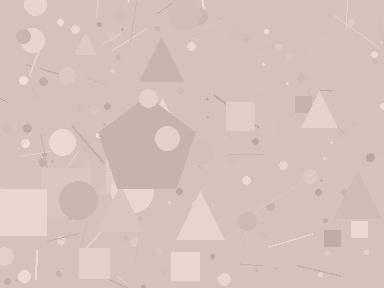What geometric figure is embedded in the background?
A pentagon is embedded in the background.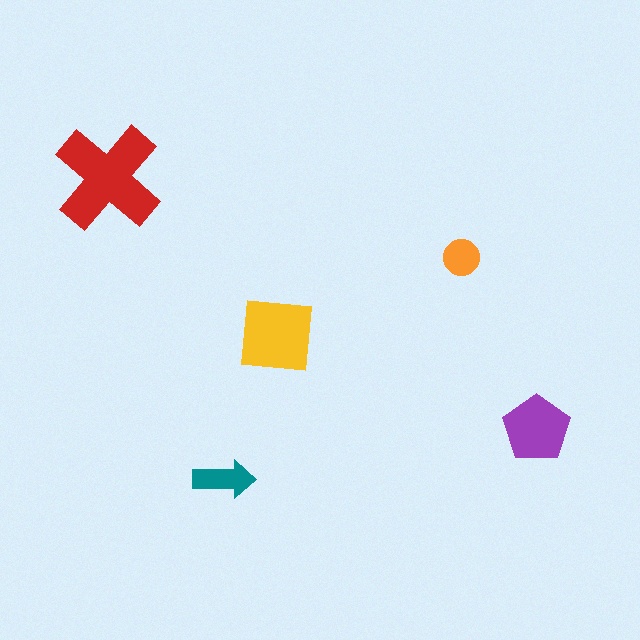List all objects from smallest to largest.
The orange circle, the teal arrow, the purple pentagon, the yellow square, the red cross.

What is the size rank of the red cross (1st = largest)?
1st.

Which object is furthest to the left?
The red cross is leftmost.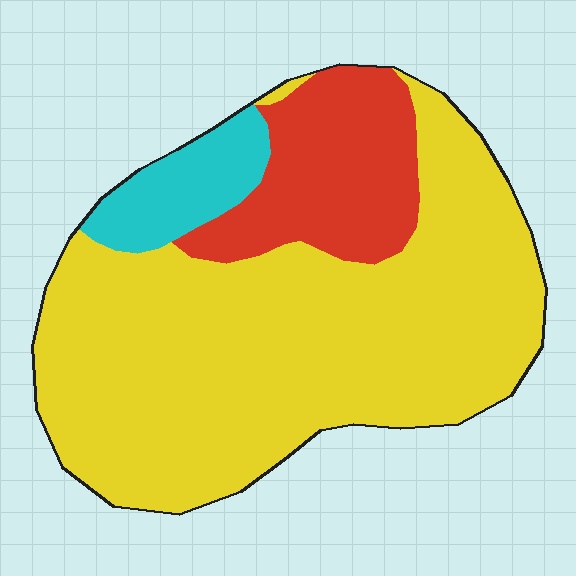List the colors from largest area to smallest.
From largest to smallest: yellow, red, cyan.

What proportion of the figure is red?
Red covers 19% of the figure.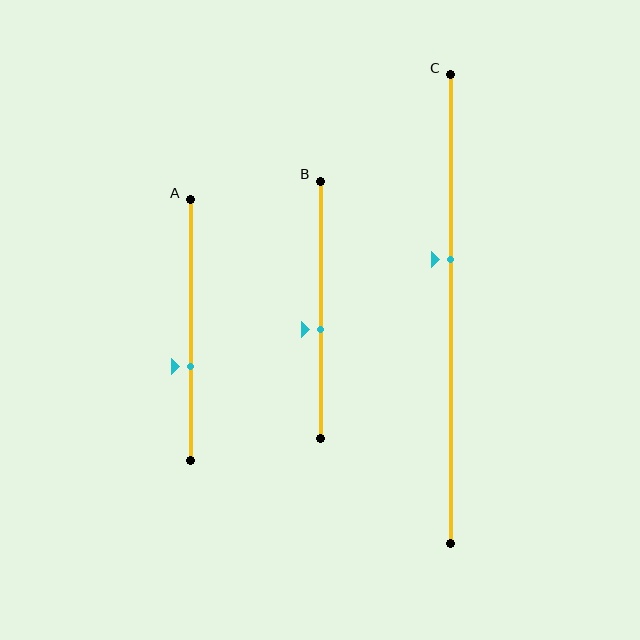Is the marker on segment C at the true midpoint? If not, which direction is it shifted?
No, the marker on segment C is shifted upward by about 11% of the segment length.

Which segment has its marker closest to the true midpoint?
Segment B has its marker closest to the true midpoint.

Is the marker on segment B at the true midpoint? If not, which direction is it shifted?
No, the marker on segment B is shifted downward by about 8% of the segment length.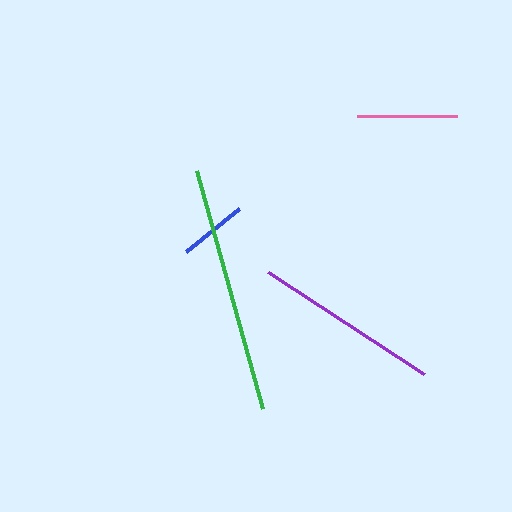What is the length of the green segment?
The green segment is approximately 247 pixels long.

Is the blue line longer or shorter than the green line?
The green line is longer than the blue line.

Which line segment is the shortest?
The blue line is the shortest at approximately 69 pixels.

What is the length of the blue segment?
The blue segment is approximately 69 pixels long.